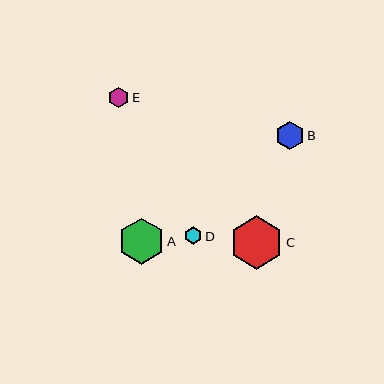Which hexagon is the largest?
Hexagon C is the largest with a size of approximately 54 pixels.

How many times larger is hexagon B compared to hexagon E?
Hexagon B is approximately 1.4 times the size of hexagon E.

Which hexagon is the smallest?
Hexagon D is the smallest with a size of approximately 17 pixels.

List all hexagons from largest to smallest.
From largest to smallest: C, A, B, E, D.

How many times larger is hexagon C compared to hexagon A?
Hexagon C is approximately 1.2 times the size of hexagon A.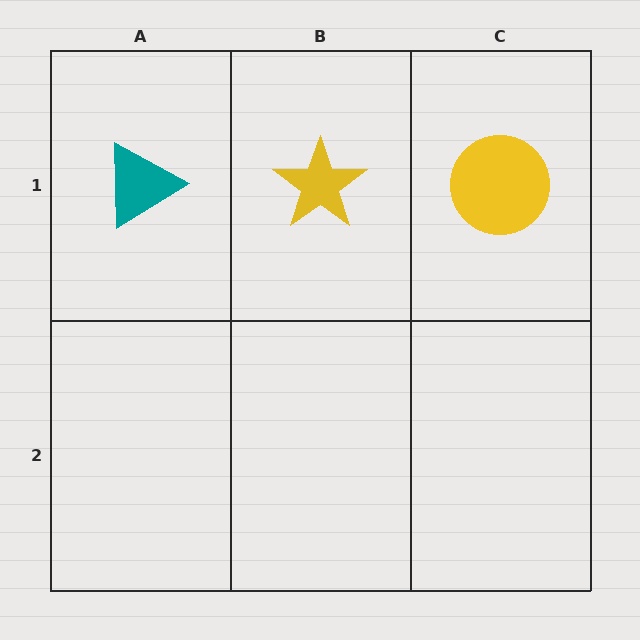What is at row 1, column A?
A teal triangle.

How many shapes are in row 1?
3 shapes.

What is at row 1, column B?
A yellow star.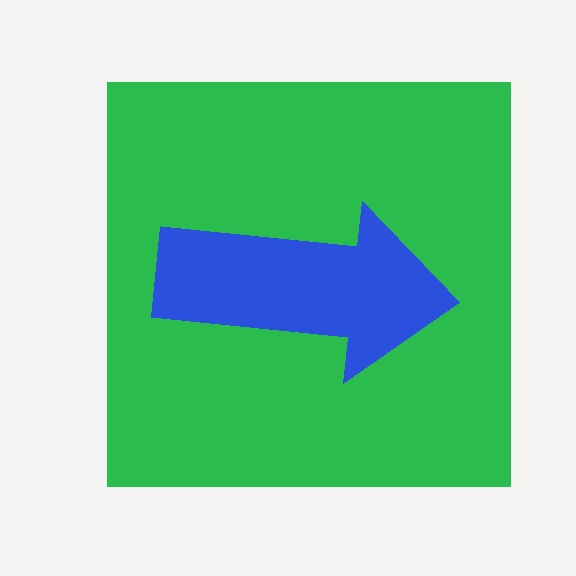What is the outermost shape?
The green square.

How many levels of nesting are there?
2.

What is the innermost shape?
The blue arrow.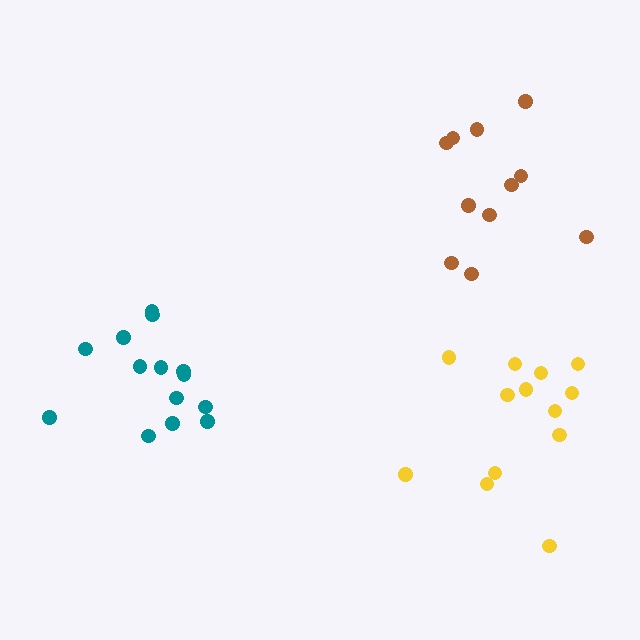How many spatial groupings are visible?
There are 3 spatial groupings.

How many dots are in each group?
Group 1: 13 dots, Group 2: 11 dots, Group 3: 14 dots (38 total).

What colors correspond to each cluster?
The clusters are colored: yellow, brown, teal.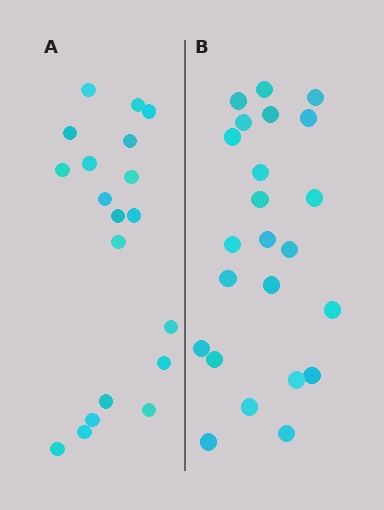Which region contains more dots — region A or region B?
Region B (the right region) has more dots.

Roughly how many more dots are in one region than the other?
Region B has about 4 more dots than region A.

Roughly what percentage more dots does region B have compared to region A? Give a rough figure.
About 20% more.